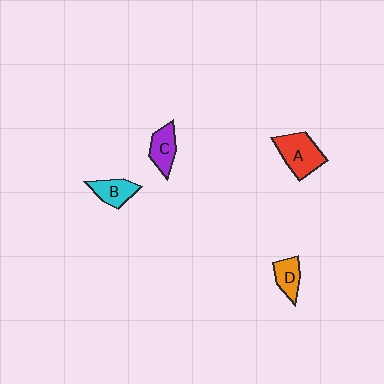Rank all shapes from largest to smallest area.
From largest to smallest: A (red), C (purple), B (cyan), D (orange).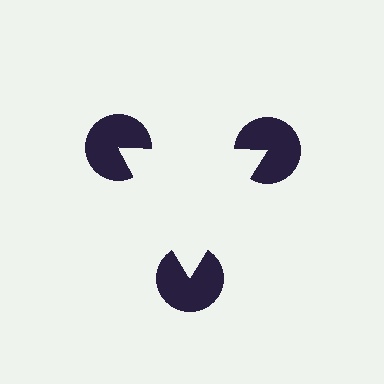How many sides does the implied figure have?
3 sides.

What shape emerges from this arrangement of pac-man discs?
An illusory triangle — its edges are inferred from the aligned wedge cuts in the pac-man discs, not physically drawn.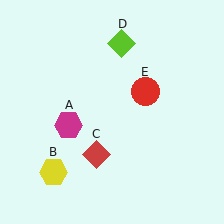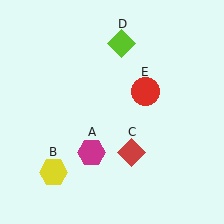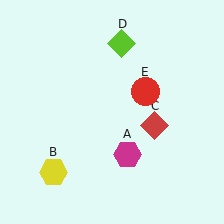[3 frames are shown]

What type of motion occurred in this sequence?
The magenta hexagon (object A), red diamond (object C) rotated counterclockwise around the center of the scene.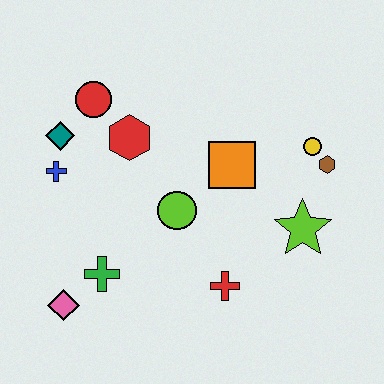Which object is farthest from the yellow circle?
The pink diamond is farthest from the yellow circle.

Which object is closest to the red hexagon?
The red circle is closest to the red hexagon.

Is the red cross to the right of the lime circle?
Yes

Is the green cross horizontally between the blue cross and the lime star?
Yes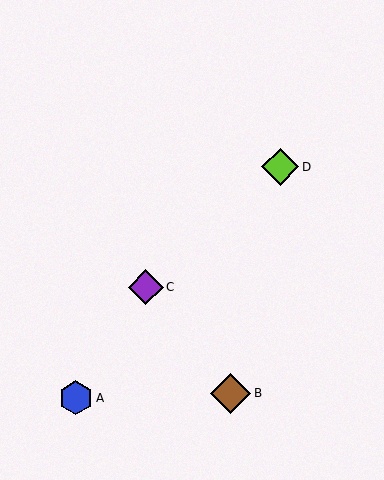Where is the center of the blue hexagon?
The center of the blue hexagon is at (76, 398).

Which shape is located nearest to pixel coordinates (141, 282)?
The purple diamond (labeled C) at (146, 287) is nearest to that location.